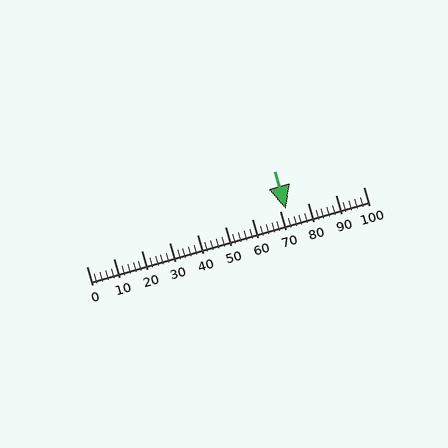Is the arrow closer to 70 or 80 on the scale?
The arrow is closer to 70.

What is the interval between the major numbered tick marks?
The major tick marks are spaced 10 units apart.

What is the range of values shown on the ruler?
The ruler shows values from 0 to 100.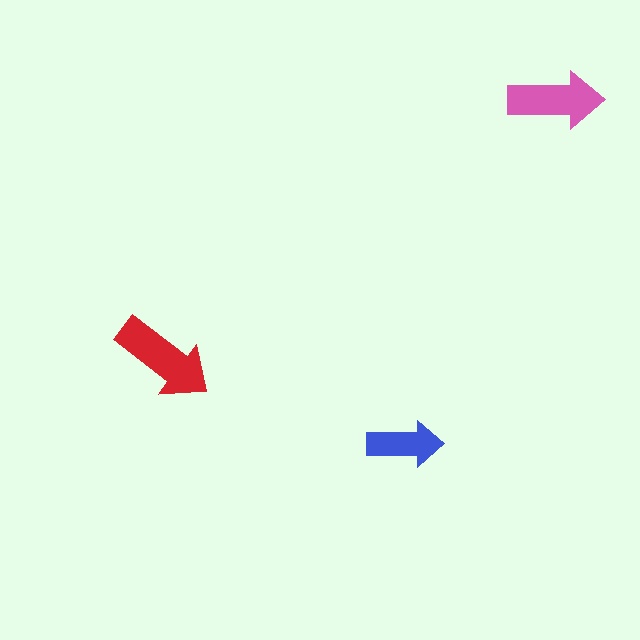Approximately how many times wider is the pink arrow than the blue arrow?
About 1.5 times wider.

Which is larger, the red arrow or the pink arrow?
The red one.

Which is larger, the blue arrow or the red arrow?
The red one.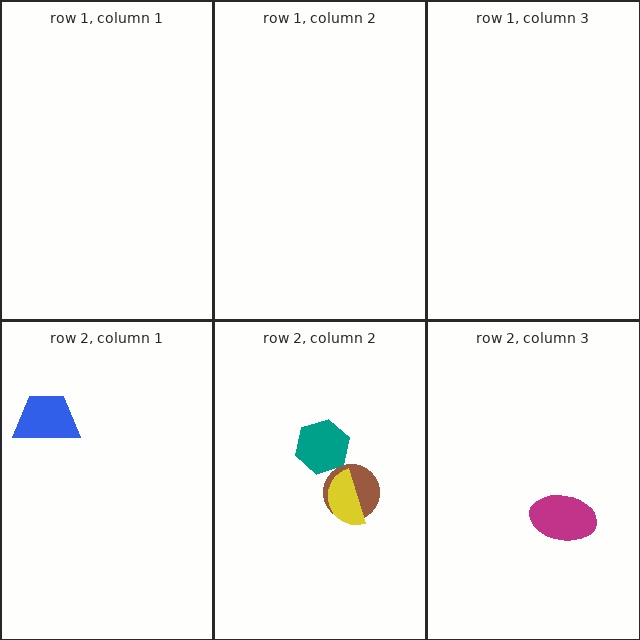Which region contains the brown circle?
The row 2, column 2 region.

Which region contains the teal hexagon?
The row 2, column 2 region.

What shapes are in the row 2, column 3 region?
The magenta ellipse.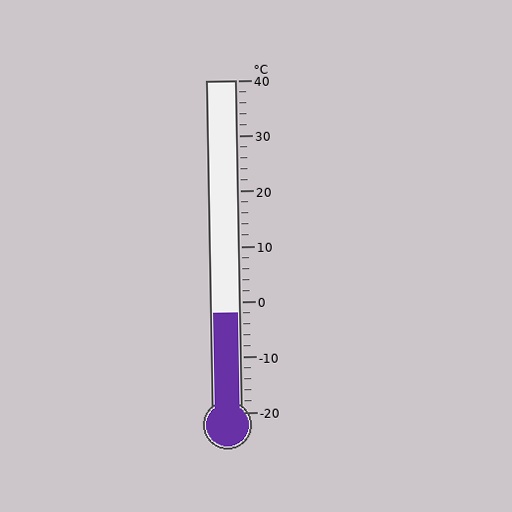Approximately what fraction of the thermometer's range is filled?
The thermometer is filled to approximately 30% of its range.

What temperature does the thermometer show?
The thermometer shows approximately -2°C.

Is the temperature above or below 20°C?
The temperature is below 20°C.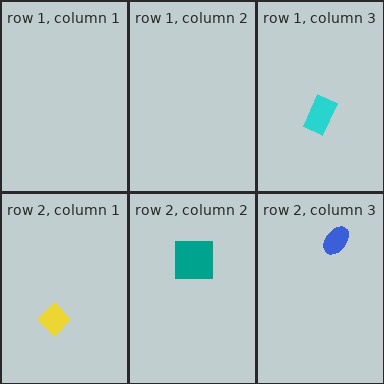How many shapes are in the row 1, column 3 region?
1.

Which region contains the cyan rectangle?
The row 1, column 3 region.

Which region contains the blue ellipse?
The row 2, column 3 region.